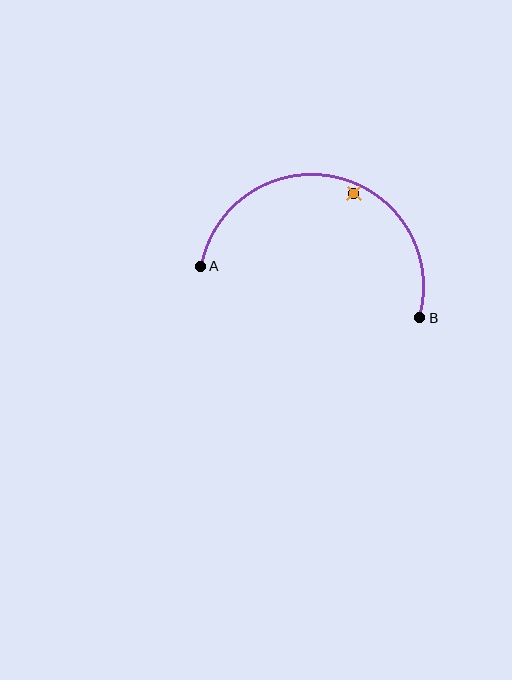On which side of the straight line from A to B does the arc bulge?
The arc bulges above the straight line connecting A and B.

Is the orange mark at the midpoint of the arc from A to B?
No — the orange mark does not lie on the arc at all. It sits slightly inside the curve.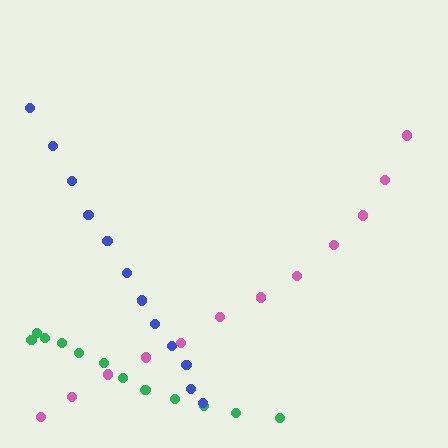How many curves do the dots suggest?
There are 3 distinct paths.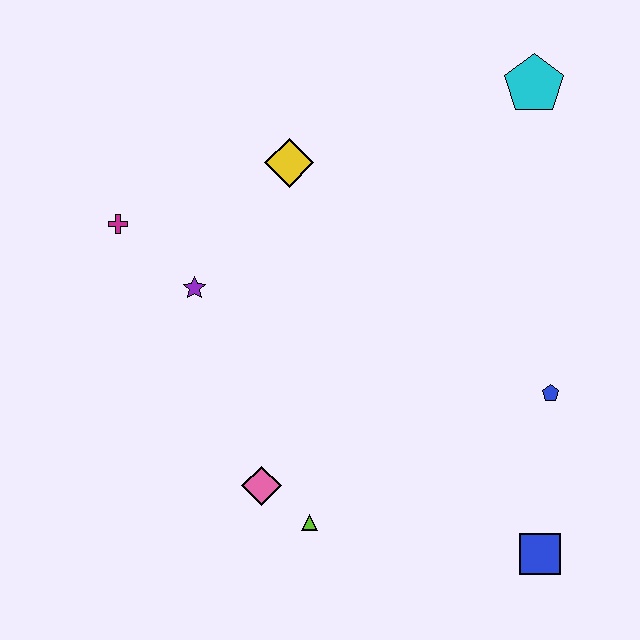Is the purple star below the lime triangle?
No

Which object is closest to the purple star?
The magenta cross is closest to the purple star.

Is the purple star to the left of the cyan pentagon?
Yes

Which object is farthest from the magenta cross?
The blue square is farthest from the magenta cross.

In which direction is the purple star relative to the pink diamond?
The purple star is above the pink diamond.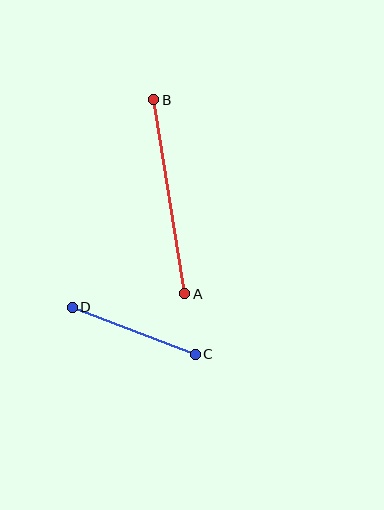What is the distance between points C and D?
The distance is approximately 132 pixels.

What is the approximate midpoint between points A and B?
The midpoint is at approximately (169, 197) pixels.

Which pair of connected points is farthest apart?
Points A and B are farthest apart.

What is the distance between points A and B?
The distance is approximately 196 pixels.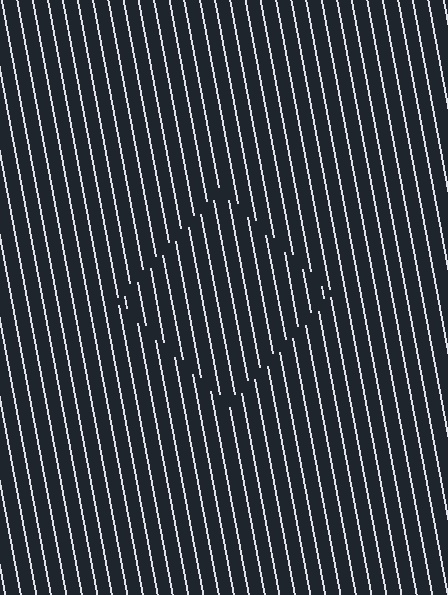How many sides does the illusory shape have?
4 sides — the line-ends trace a square.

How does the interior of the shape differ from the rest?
The interior of the shape contains the same grating, shifted by half a period — the contour is defined by the phase discontinuity where line-ends from the inner and outer gratings abut.